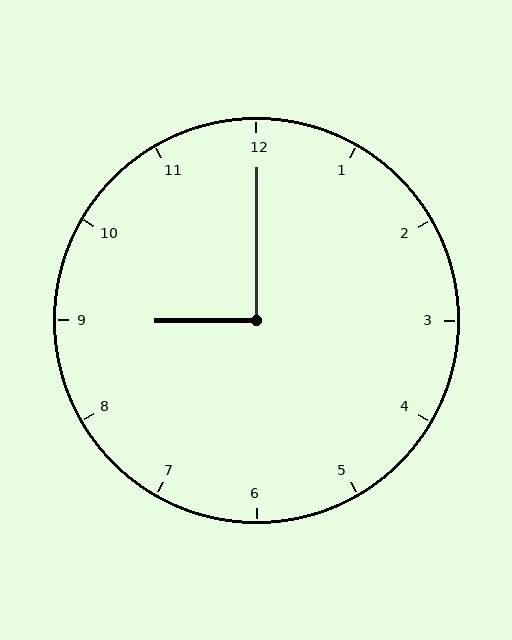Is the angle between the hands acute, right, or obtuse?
It is right.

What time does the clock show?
9:00.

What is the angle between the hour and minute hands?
Approximately 90 degrees.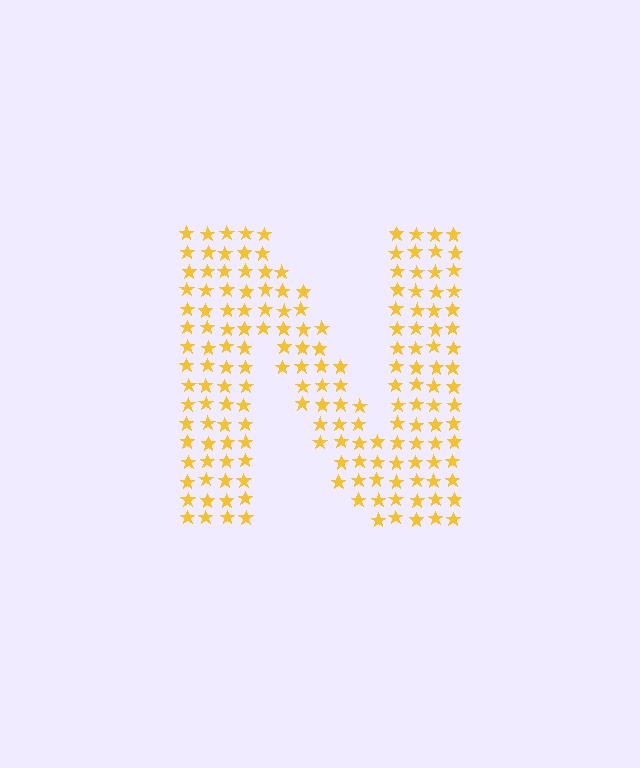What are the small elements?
The small elements are stars.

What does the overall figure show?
The overall figure shows the letter N.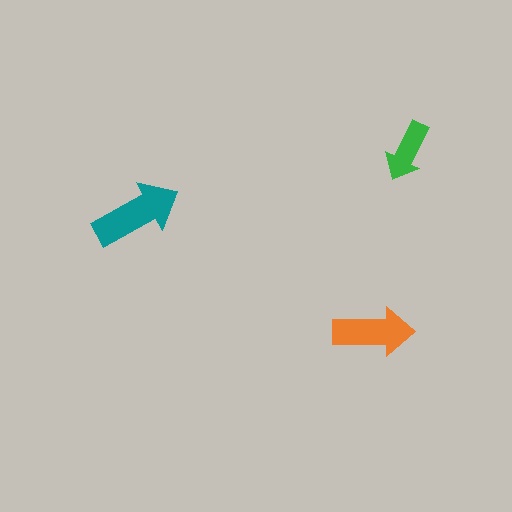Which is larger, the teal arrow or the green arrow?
The teal one.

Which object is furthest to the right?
The green arrow is rightmost.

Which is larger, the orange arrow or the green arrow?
The orange one.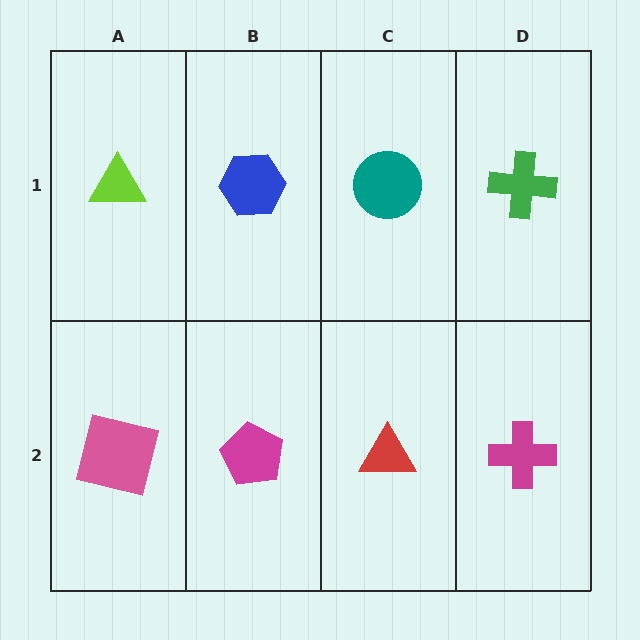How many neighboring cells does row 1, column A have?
2.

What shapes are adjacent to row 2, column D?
A green cross (row 1, column D), a red triangle (row 2, column C).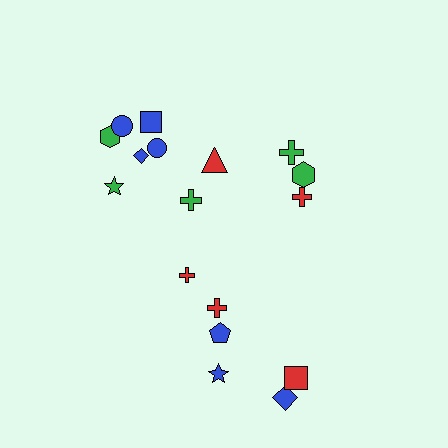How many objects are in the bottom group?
There are 6 objects.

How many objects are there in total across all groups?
There are 17 objects.